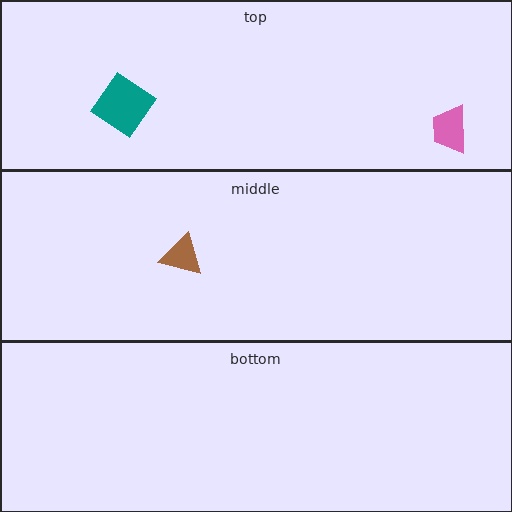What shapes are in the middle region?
The brown triangle.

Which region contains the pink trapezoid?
The top region.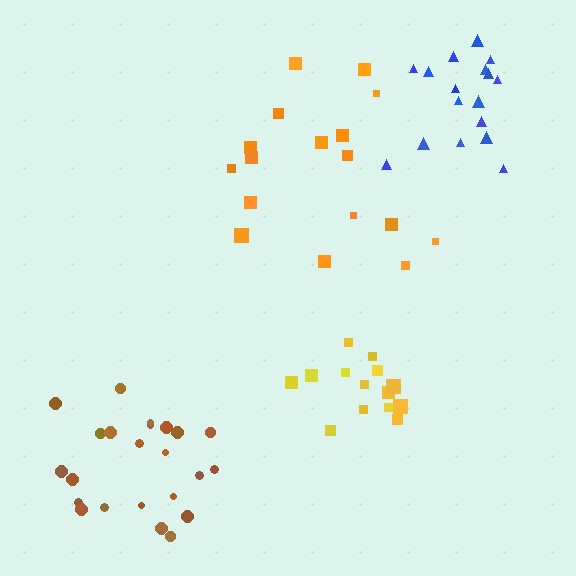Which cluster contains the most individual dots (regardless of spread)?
Brown (24).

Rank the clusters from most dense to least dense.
brown, yellow, blue, orange.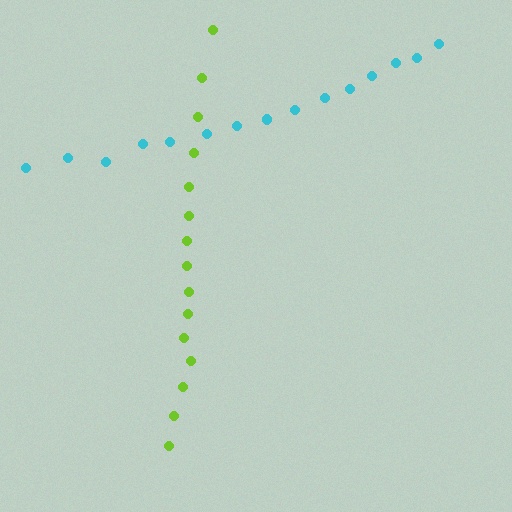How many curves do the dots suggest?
There are 2 distinct paths.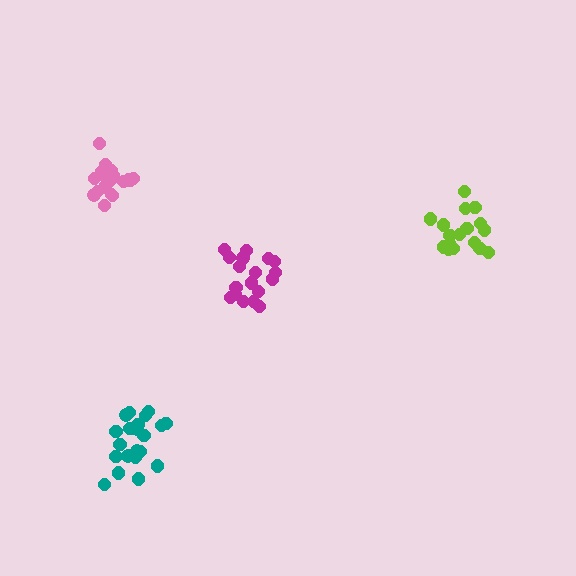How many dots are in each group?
Group 1: 21 dots, Group 2: 17 dots, Group 3: 19 dots, Group 4: 18 dots (75 total).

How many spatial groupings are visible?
There are 4 spatial groupings.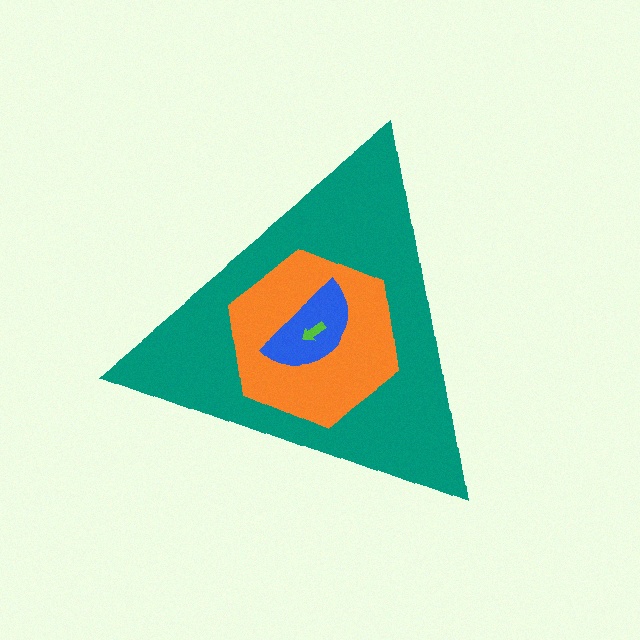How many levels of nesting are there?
4.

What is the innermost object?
The lime arrow.